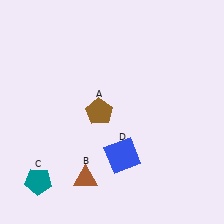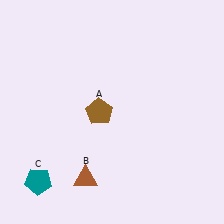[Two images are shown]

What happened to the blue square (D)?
The blue square (D) was removed in Image 2. It was in the bottom-right area of Image 1.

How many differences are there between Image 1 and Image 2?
There is 1 difference between the two images.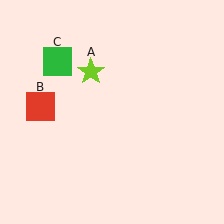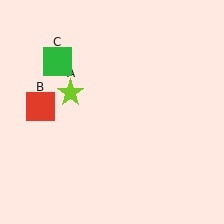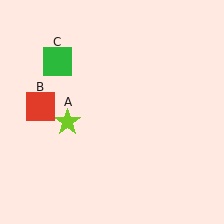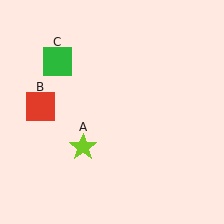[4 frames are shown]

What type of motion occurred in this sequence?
The lime star (object A) rotated counterclockwise around the center of the scene.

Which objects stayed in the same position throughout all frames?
Red square (object B) and green square (object C) remained stationary.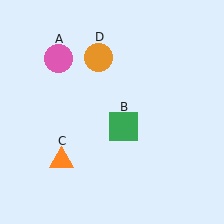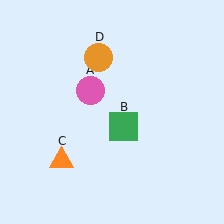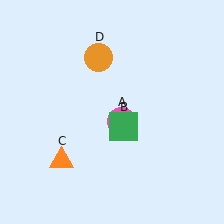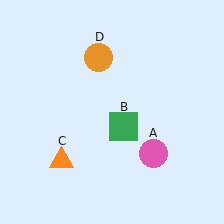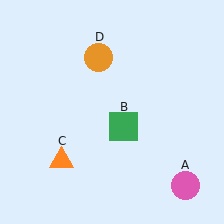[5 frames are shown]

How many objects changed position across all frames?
1 object changed position: pink circle (object A).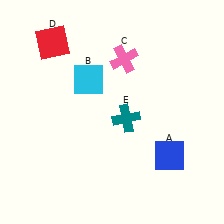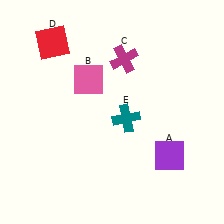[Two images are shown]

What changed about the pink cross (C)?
In Image 1, C is pink. In Image 2, it changed to magenta.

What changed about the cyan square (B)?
In Image 1, B is cyan. In Image 2, it changed to pink.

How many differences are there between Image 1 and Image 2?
There are 3 differences between the two images.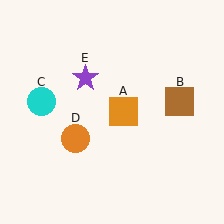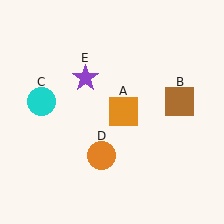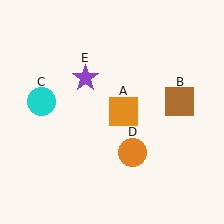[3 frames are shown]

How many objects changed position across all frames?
1 object changed position: orange circle (object D).